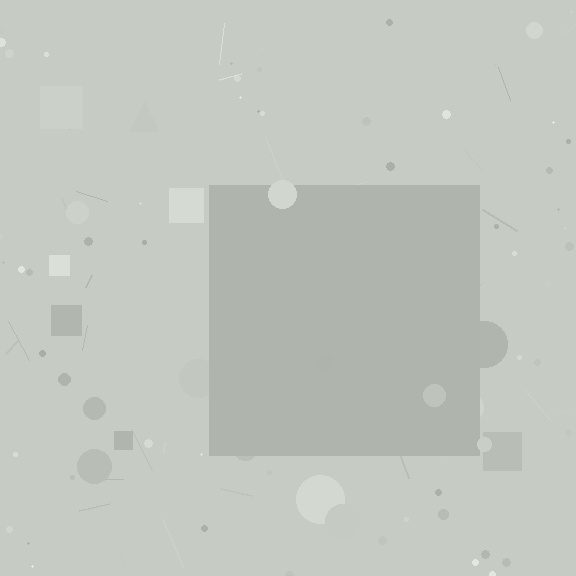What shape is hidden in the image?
A square is hidden in the image.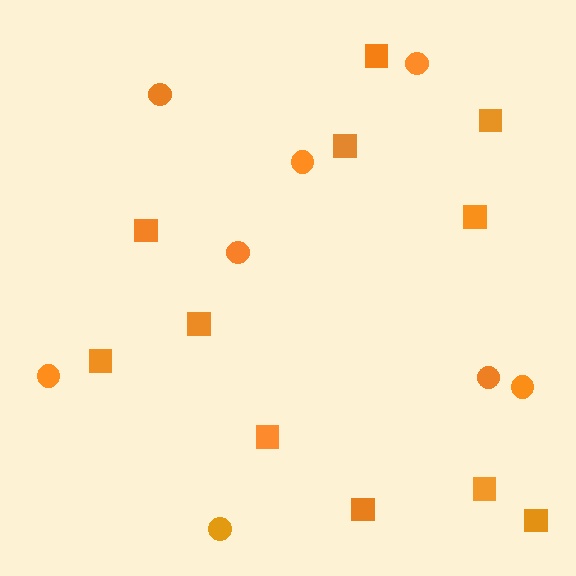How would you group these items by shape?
There are 2 groups: one group of squares (11) and one group of circles (8).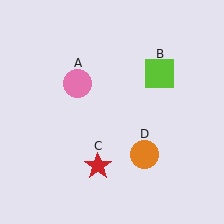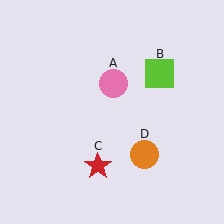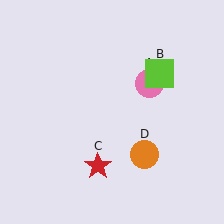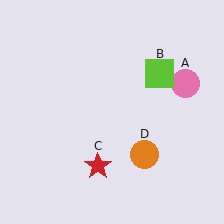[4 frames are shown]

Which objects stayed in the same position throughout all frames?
Lime square (object B) and red star (object C) and orange circle (object D) remained stationary.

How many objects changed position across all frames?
1 object changed position: pink circle (object A).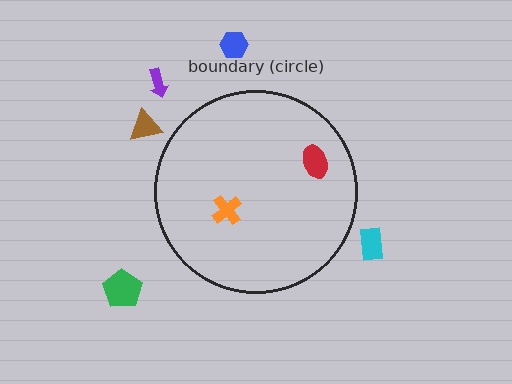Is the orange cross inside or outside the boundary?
Inside.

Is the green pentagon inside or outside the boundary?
Outside.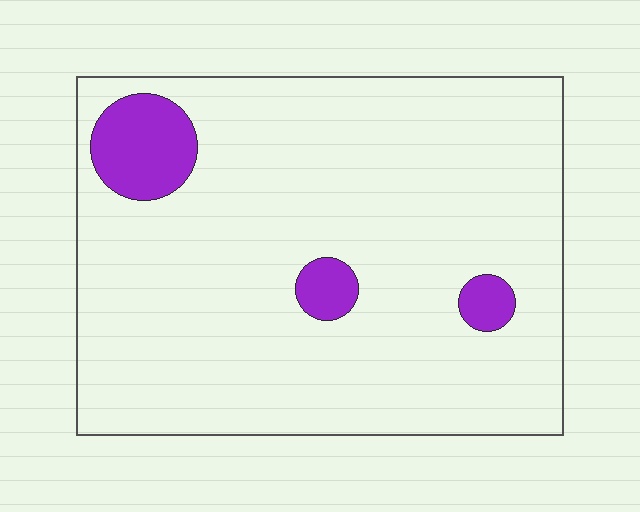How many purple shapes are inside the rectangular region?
3.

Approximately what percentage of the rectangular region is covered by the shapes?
Approximately 10%.